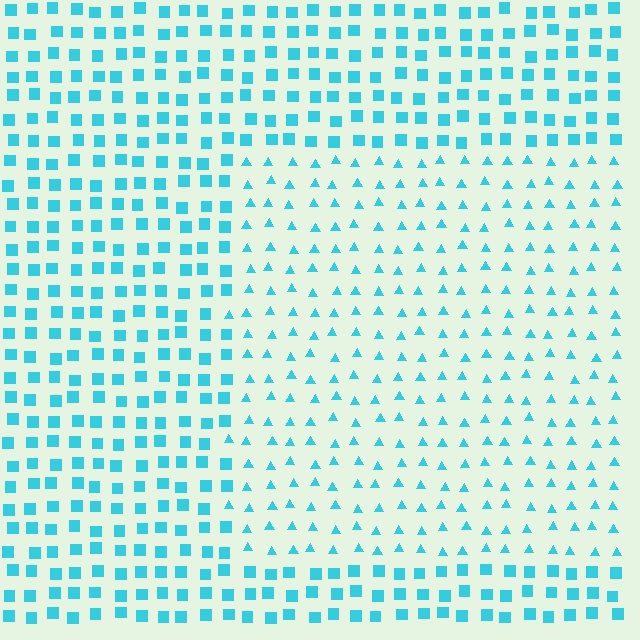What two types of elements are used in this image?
The image uses triangles inside the rectangle region and squares outside it.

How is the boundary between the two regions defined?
The boundary is defined by a change in element shape: triangles inside vs. squares outside. All elements share the same color and spacing.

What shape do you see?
I see a rectangle.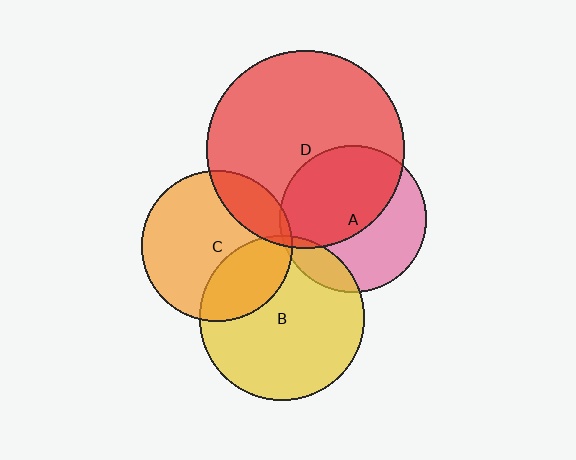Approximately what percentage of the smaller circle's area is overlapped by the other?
Approximately 20%.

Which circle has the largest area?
Circle D (red).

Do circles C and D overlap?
Yes.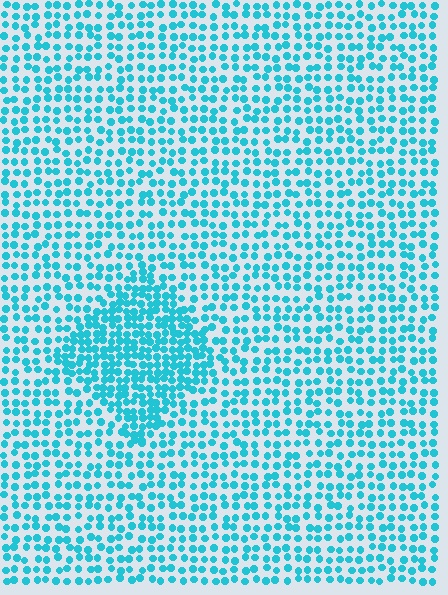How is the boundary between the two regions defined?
The boundary is defined by a change in element density (approximately 1.9x ratio). All elements are the same color, size, and shape.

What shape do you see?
I see a diamond.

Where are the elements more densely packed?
The elements are more densely packed inside the diamond boundary.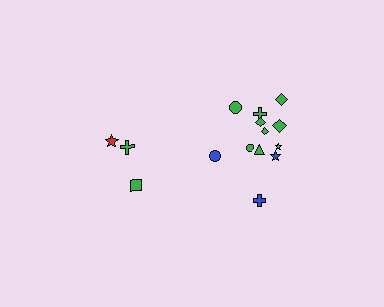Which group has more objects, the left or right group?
The right group.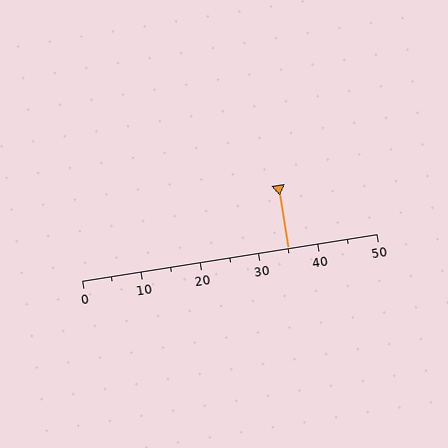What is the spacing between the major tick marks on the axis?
The major ticks are spaced 10 apart.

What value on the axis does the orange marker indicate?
The marker indicates approximately 35.